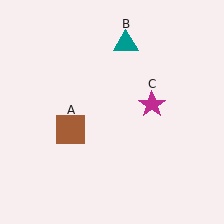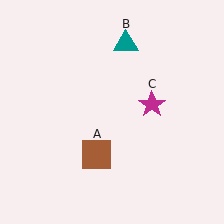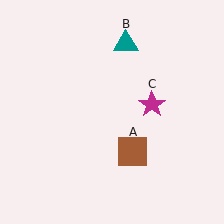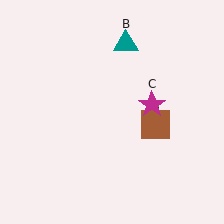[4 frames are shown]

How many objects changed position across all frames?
1 object changed position: brown square (object A).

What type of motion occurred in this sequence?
The brown square (object A) rotated counterclockwise around the center of the scene.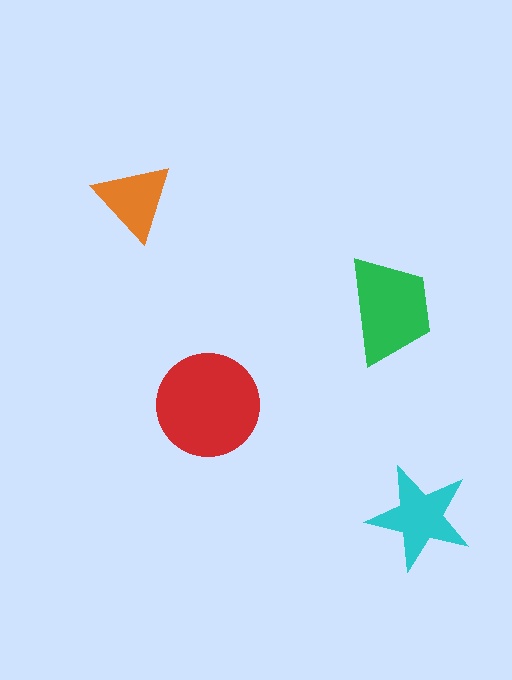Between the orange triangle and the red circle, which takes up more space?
The red circle.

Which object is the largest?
The red circle.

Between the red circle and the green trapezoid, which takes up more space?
The red circle.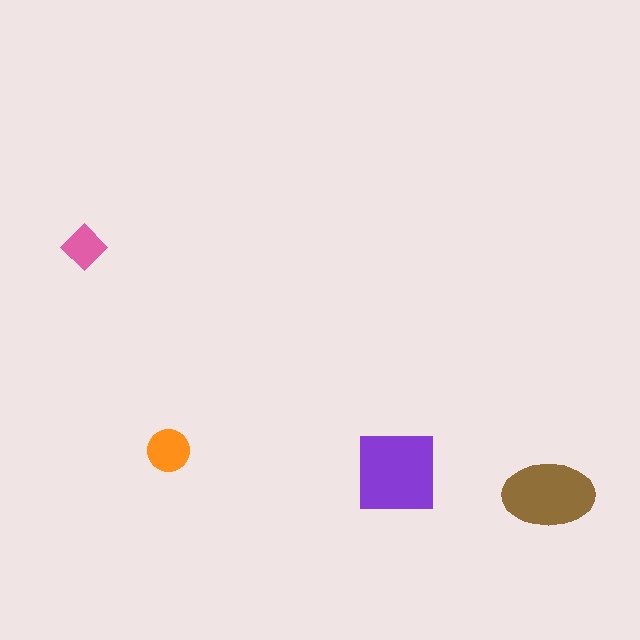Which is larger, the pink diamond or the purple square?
The purple square.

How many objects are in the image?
There are 4 objects in the image.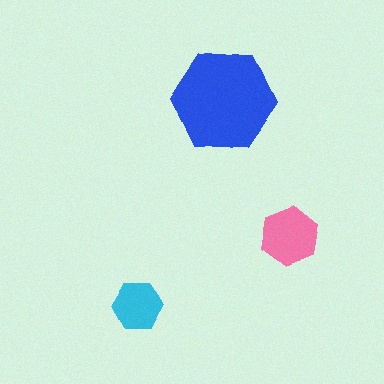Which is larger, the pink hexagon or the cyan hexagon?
The pink one.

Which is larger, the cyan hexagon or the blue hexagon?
The blue one.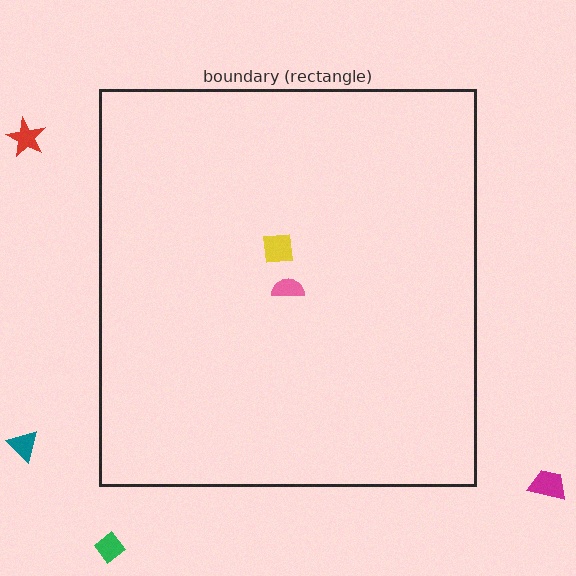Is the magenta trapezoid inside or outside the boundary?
Outside.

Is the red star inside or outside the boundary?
Outside.